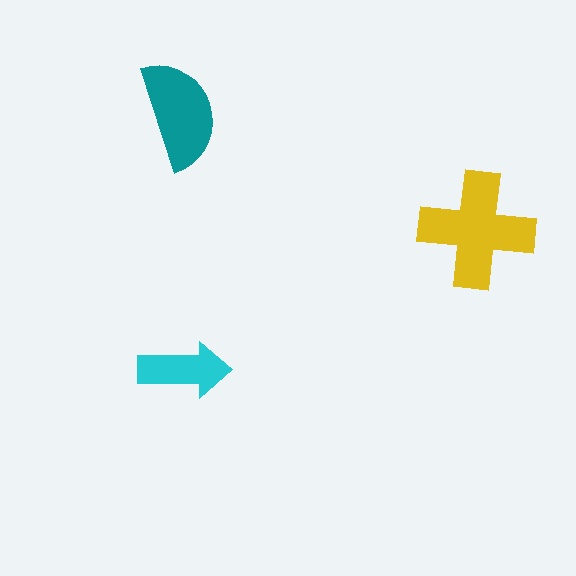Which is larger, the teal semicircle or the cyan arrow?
The teal semicircle.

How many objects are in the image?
There are 3 objects in the image.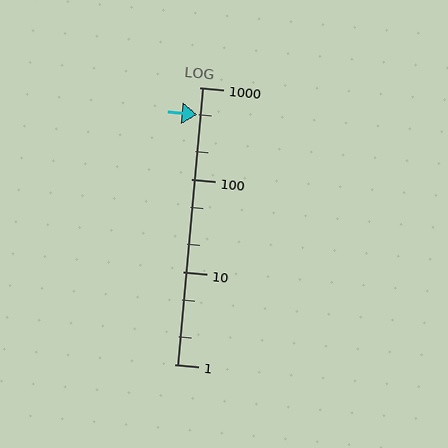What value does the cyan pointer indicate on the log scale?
The pointer indicates approximately 510.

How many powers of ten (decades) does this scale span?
The scale spans 3 decades, from 1 to 1000.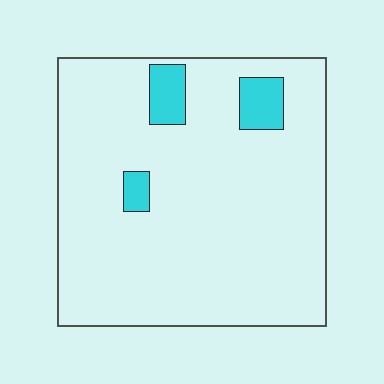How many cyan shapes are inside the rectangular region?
3.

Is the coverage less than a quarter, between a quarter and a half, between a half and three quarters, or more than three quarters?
Less than a quarter.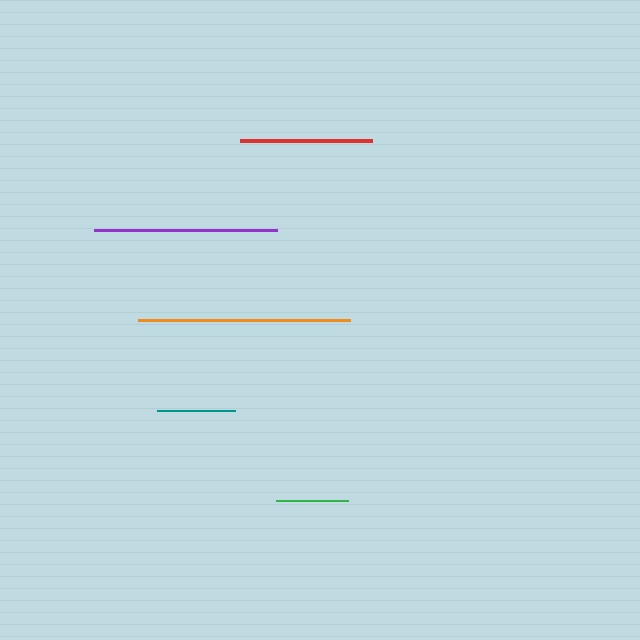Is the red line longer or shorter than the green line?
The red line is longer than the green line.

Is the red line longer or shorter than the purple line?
The purple line is longer than the red line.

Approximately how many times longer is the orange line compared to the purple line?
The orange line is approximately 1.2 times the length of the purple line.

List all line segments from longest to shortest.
From longest to shortest: orange, purple, red, teal, green.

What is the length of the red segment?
The red segment is approximately 132 pixels long.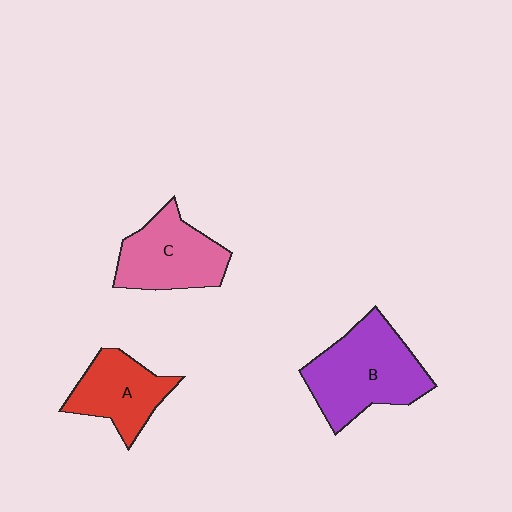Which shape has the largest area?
Shape B (purple).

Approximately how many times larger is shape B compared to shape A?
Approximately 1.5 times.